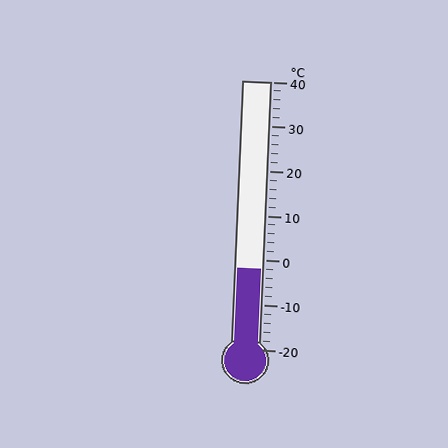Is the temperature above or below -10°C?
The temperature is above -10°C.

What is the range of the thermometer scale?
The thermometer scale ranges from -20°C to 40°C.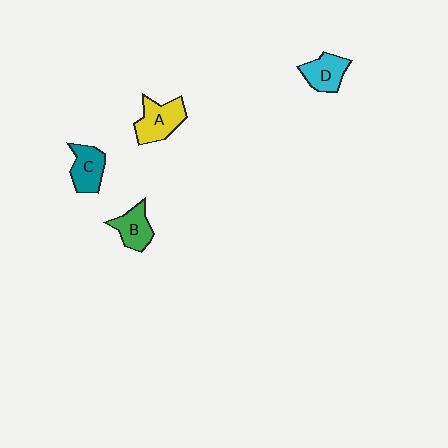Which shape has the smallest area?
Shape B (green).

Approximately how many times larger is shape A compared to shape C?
Approximately 1.2 times.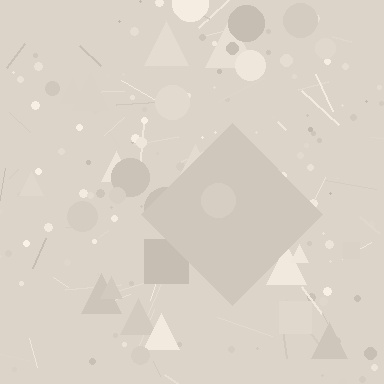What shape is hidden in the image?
A diamond is hidden in the image.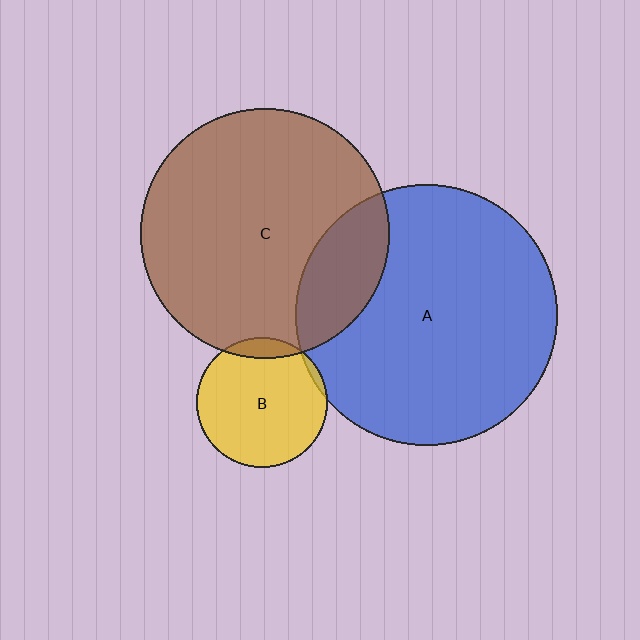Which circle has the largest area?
Circle A (blue).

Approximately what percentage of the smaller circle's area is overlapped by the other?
Approximately 10%.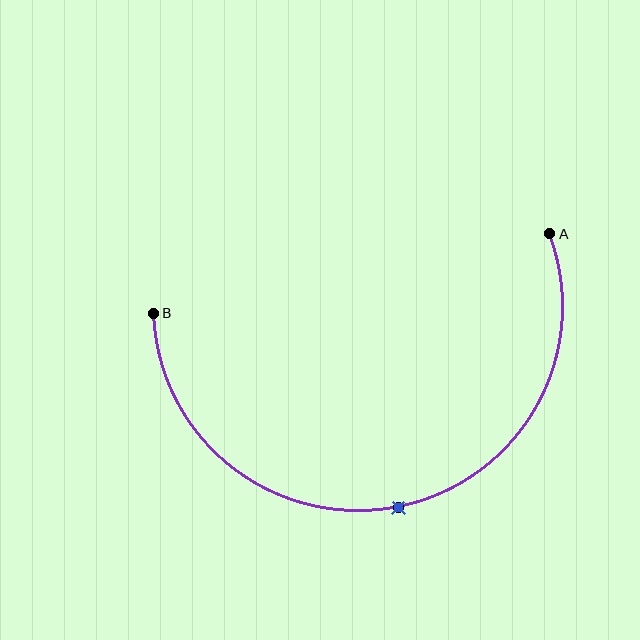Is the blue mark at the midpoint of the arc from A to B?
Yes. The blue mark lies on the arc at equal arc-length from both A and B — it is the arc midpoint.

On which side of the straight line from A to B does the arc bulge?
The arc bulges below the straight line connecting A and B.